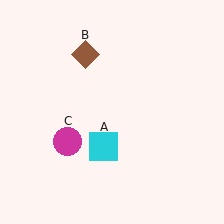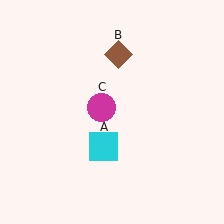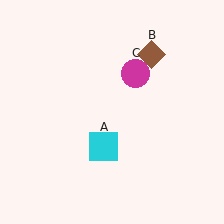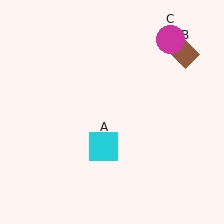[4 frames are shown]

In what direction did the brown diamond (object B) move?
The brown diamond (object B) moved right.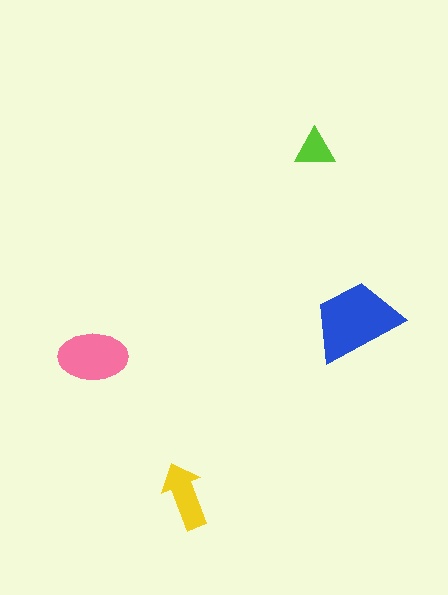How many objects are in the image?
There are 4 objects in the image.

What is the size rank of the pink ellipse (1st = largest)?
2nd.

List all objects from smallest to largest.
The lime triangle, the yellow arrow, the pink ellipse, the blue trapezoid.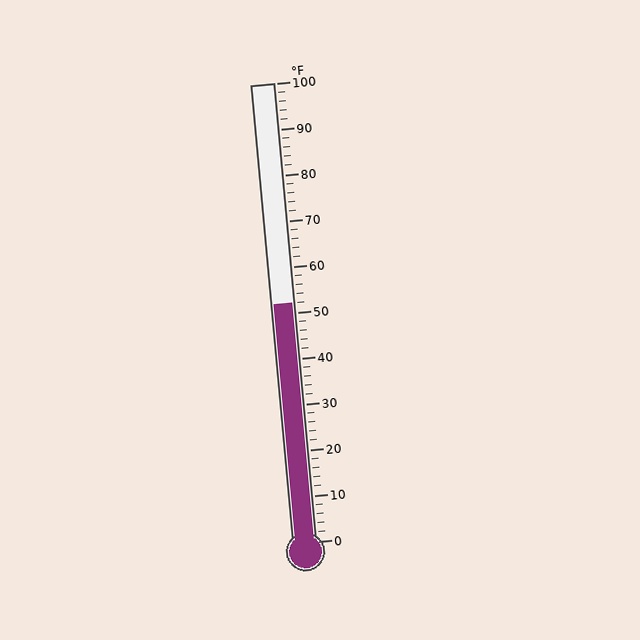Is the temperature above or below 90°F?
The temperature is below 90°F.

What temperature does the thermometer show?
The thermometer shows approximately 52°F.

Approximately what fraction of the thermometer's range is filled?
The thermometer is filled to approximately 50% of its range.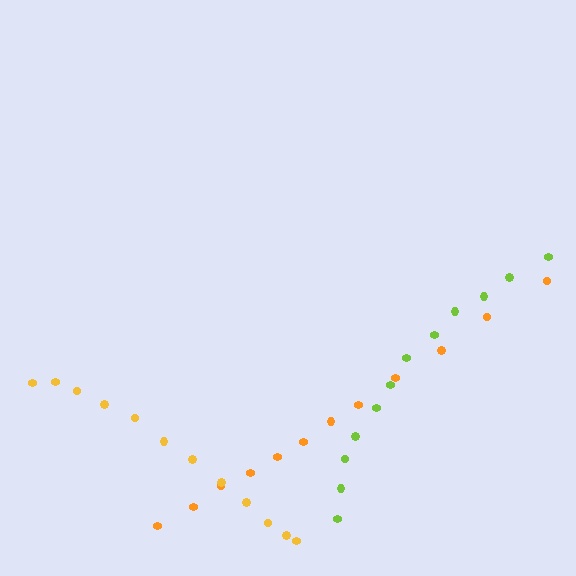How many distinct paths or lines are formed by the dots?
There are 3 distinct paths.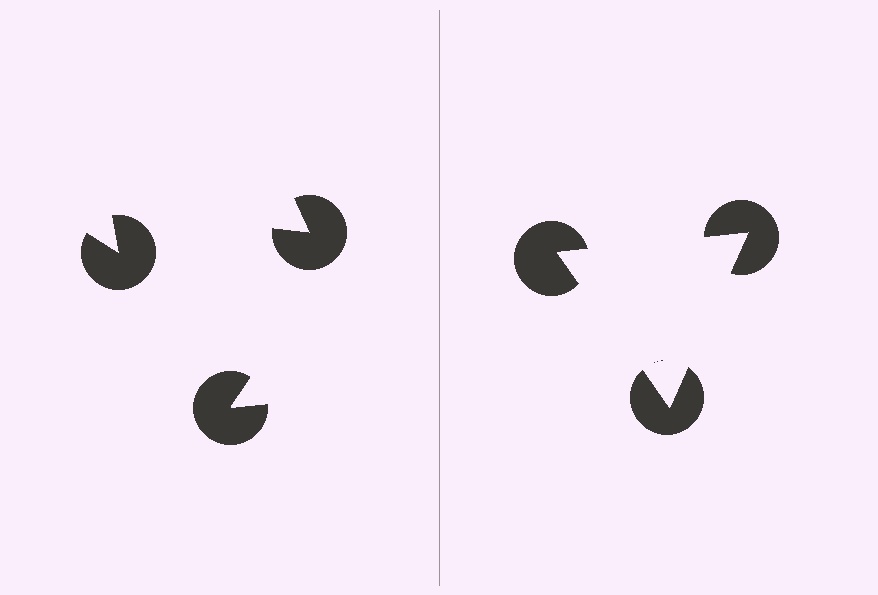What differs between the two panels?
The pac-man discs are positioned identically on both sides; only the wedge orientations differ. On the right they align to a triangle; on the left they are misaligned.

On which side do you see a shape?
An illusory triangle appears on the right side. On the left side the wedge cuts are rotated, so no coherent shape forms.